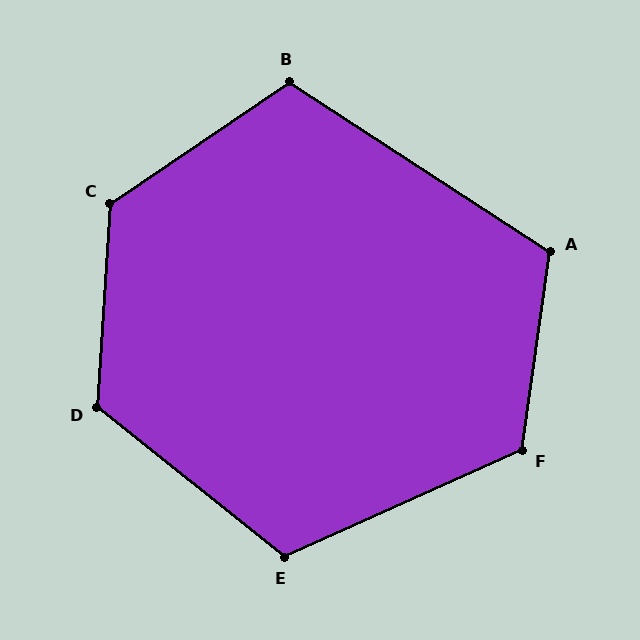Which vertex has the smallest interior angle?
B, at approximately 113 degrees.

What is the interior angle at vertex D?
Approximately 125 degrees (obtuse).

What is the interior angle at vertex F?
Approximately 122 degrees (obtuse).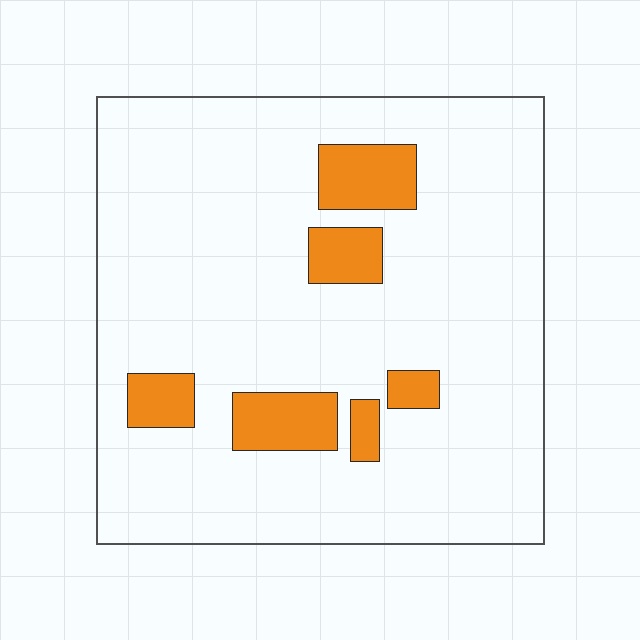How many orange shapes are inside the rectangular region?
6.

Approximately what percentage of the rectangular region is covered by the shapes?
Approximately 10%.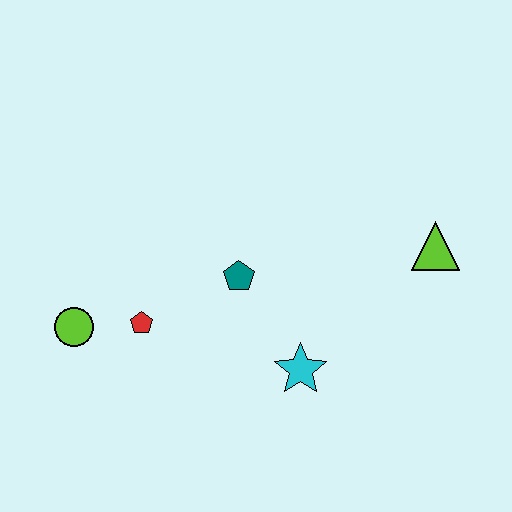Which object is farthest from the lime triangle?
The lime circle is farthest from the lime triangle.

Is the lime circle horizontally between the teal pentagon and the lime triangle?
No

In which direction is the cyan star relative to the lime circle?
The cyan star is to the right of the lime circle.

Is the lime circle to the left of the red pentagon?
Yes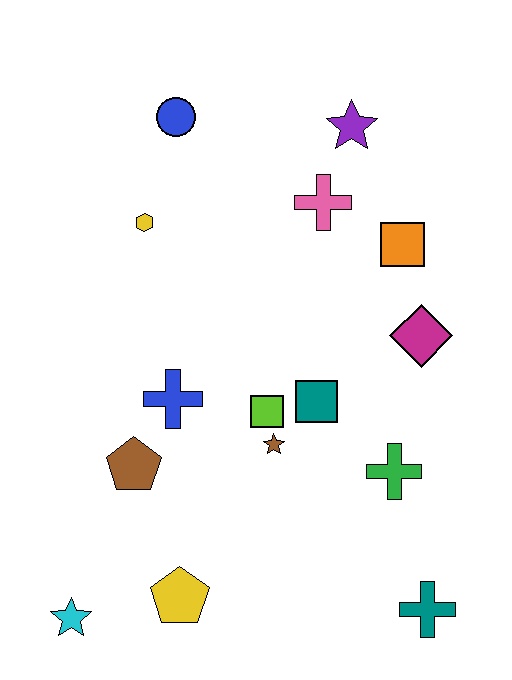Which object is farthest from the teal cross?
The blue circle is farthest from the teal cross.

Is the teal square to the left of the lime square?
No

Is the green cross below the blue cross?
Yes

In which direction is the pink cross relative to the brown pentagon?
The pink cross is above the brown pentagon.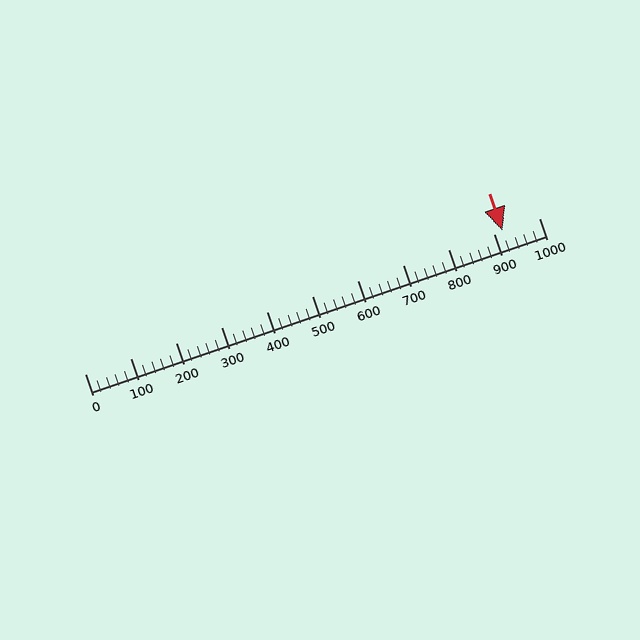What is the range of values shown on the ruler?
The ruler shows values from 0 to 1000.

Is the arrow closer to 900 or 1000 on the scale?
The arrow is closer to 900.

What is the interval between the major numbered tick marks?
The major tick marks are spaced 100 units apart.